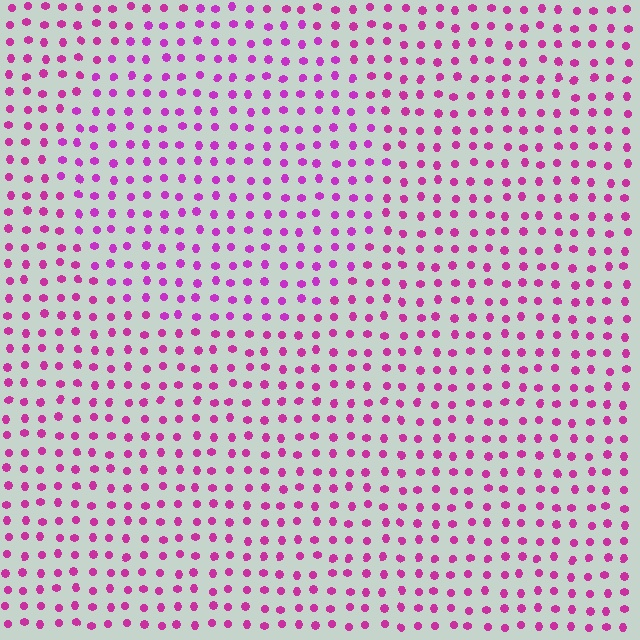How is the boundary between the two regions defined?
The boundary is defined purely by a slight shift in hue (about 17 degrees). Spacing, size, and orientation are identical on both sides.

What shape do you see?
I see a circle.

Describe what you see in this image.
The image is filled with small magenta elements in a uniform arrangement. A circle-shaped region is visible where the elements are tinted to a slightly different hue, forming a subtle color boundary.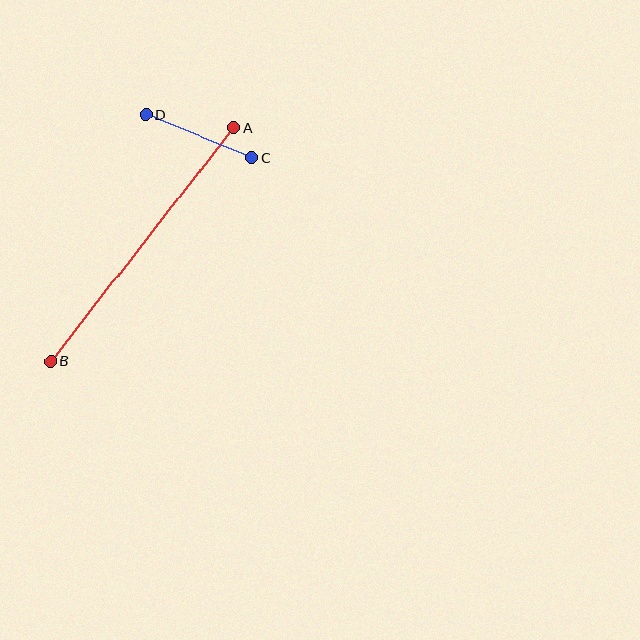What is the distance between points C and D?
The distance is approximately 115 pixels.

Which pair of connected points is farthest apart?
Points A and B are farthest apart.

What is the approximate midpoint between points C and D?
The midpoint is at approximately (199, 136) pixels.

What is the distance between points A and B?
The distance is approximately 297 pixels.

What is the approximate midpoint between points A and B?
The midpoint is at approximately (143, 244) pixels.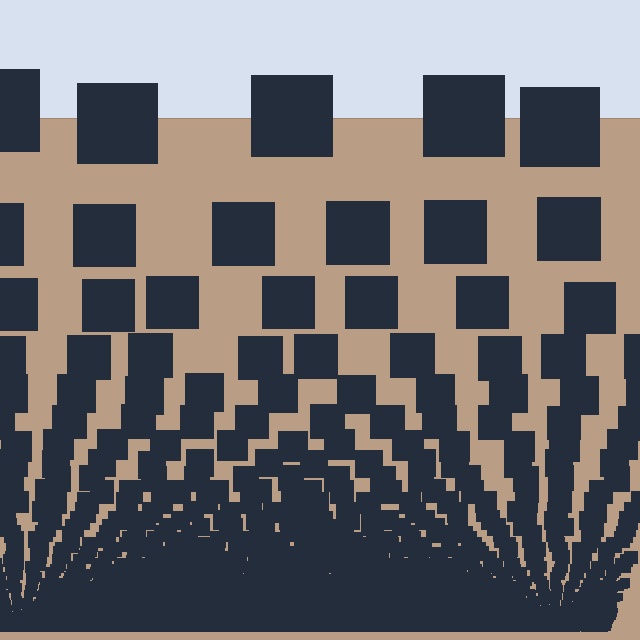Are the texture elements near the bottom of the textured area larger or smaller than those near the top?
Smaller. The gradient is inverted — elements near the bottom are smaller and denser.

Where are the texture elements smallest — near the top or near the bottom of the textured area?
Near the bottom.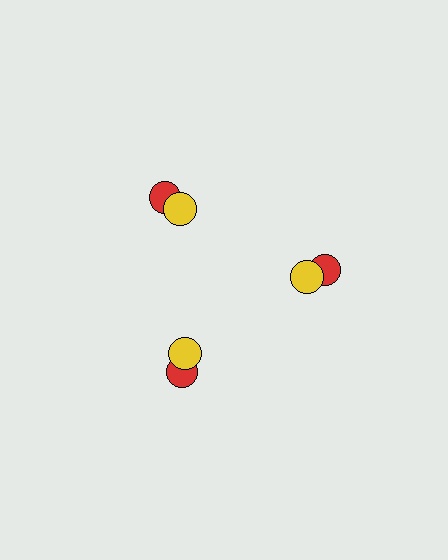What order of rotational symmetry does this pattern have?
This pattern has 3-fold rotational symmetry.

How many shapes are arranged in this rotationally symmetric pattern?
There are 6 shapes, arranged in 3 groups of 2.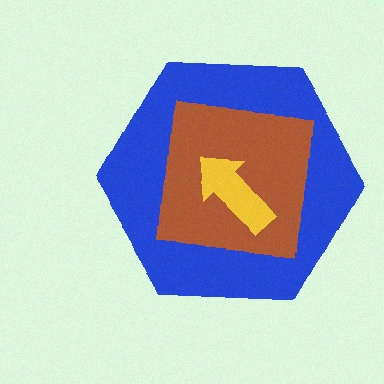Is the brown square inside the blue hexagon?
Yes.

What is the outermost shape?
The blue hexagon.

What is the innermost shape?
The yellow arrow.